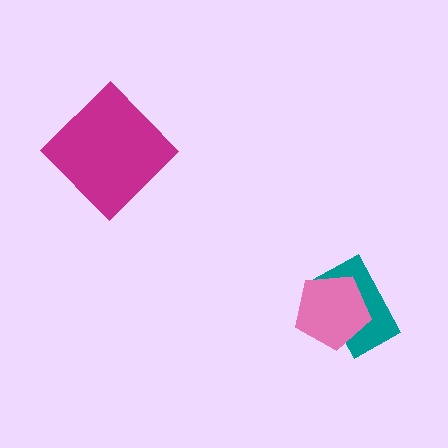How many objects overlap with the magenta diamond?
0 objects overlap with the magenta diamond.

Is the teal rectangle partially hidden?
Yes, it is partially covered by another shape.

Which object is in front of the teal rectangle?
The pink pentagon is in front of the teal rectangle.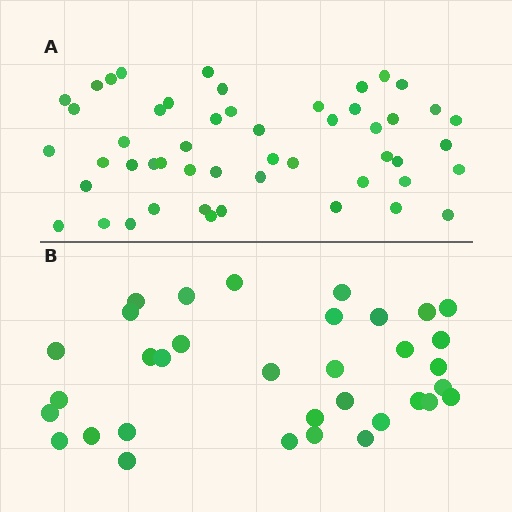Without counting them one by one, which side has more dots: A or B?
Region A (the top region) has more dots.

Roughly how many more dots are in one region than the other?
Region A has approximately 15 more dots than region B.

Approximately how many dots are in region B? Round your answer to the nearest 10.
About 30 dots. (The exact count is 34, which rounds to 30.)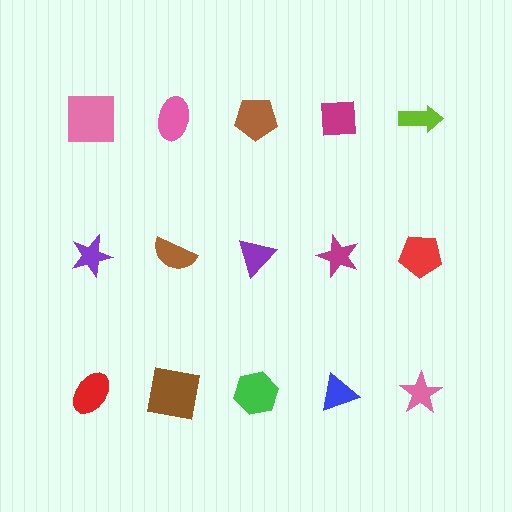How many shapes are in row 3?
5 shapes.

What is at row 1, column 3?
A brown pentagon.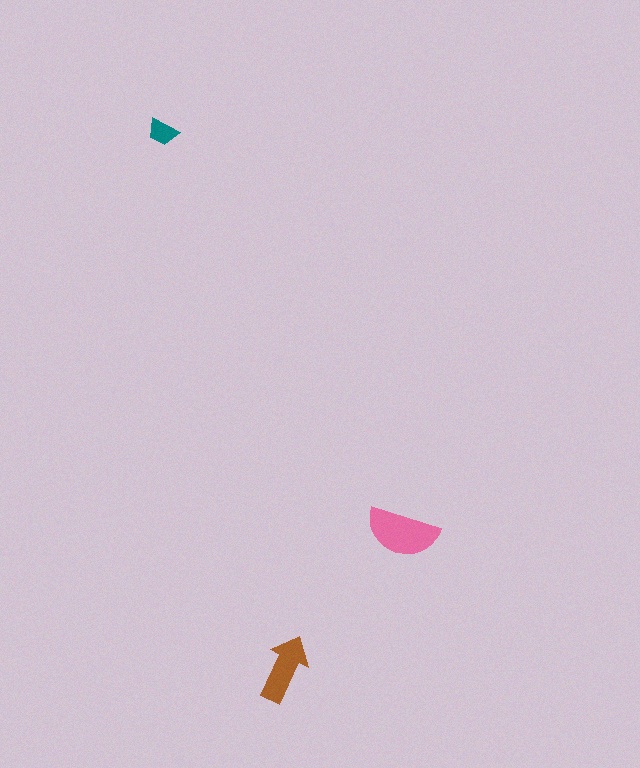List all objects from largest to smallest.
The pink semicircle, the brown arrow, the teal trapezoid.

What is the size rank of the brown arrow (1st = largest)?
2nd.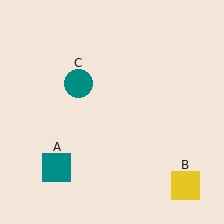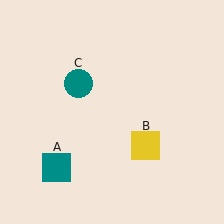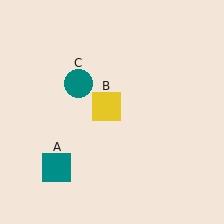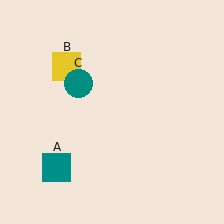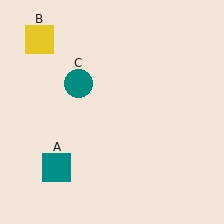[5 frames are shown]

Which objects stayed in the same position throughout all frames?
Teal square (object A) and teal circle (object C) remained stationary.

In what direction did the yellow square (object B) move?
The yellow square (object B) moved up and to the left.